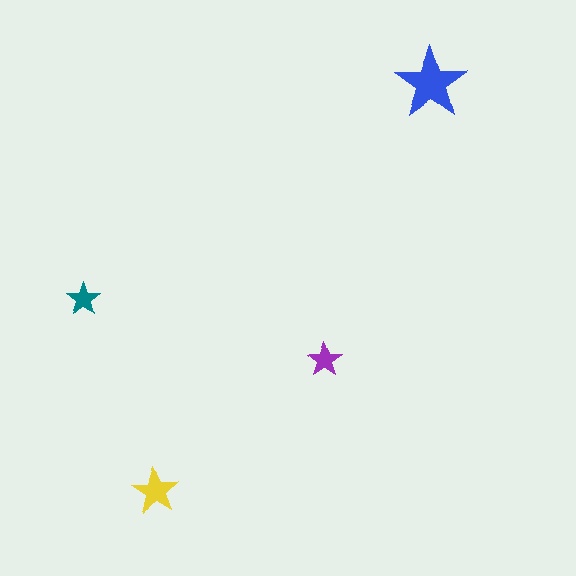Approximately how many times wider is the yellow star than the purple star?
About 1.5 times wider.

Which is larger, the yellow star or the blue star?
The blue one.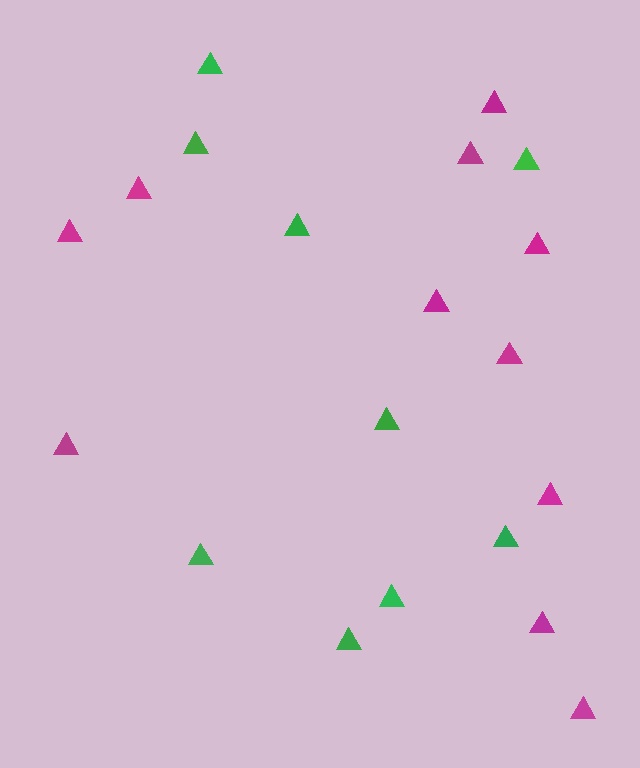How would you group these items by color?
There are 2 groups: one group of magenta triangles (11) and one group of green triangles (9).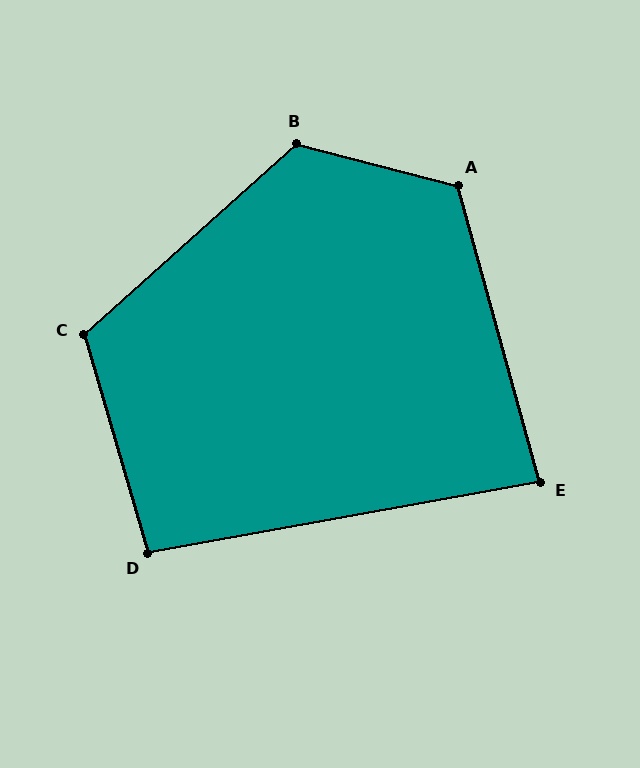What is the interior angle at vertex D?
Approximately 96 degrees (obtuse).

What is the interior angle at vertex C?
Approximately 115 degrees (obtuse).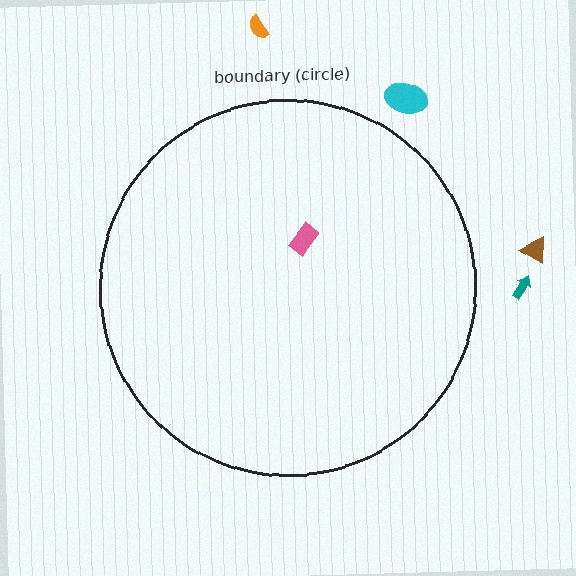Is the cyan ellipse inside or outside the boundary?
Outside.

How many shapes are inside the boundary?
1 inside, 4 outside.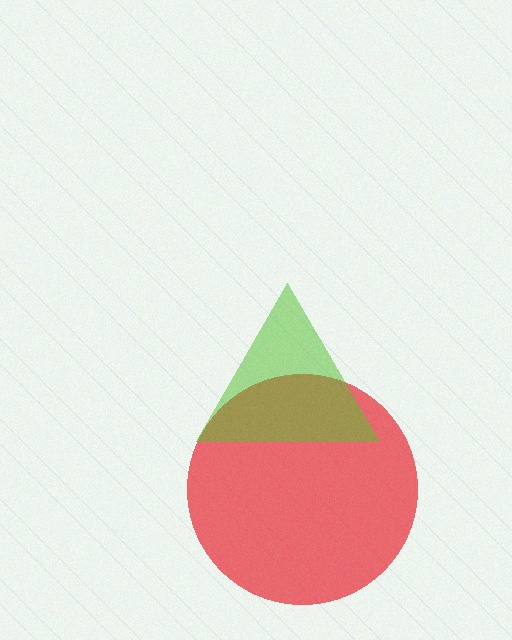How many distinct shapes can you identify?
There are 2 distinct shapes: a red circle, a lime triangle.